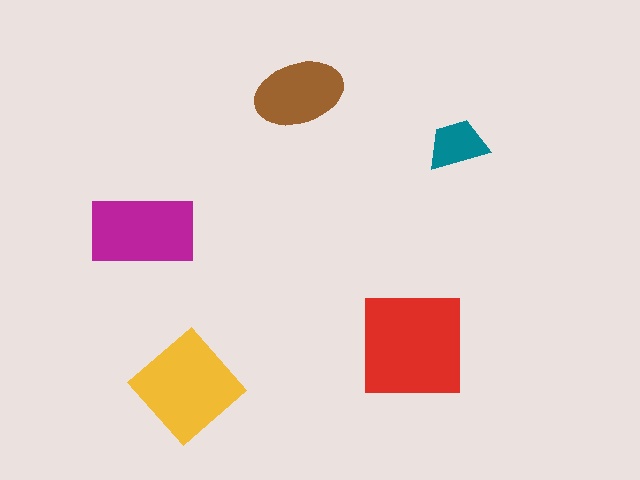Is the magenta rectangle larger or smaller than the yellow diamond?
Smaller.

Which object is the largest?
The red square.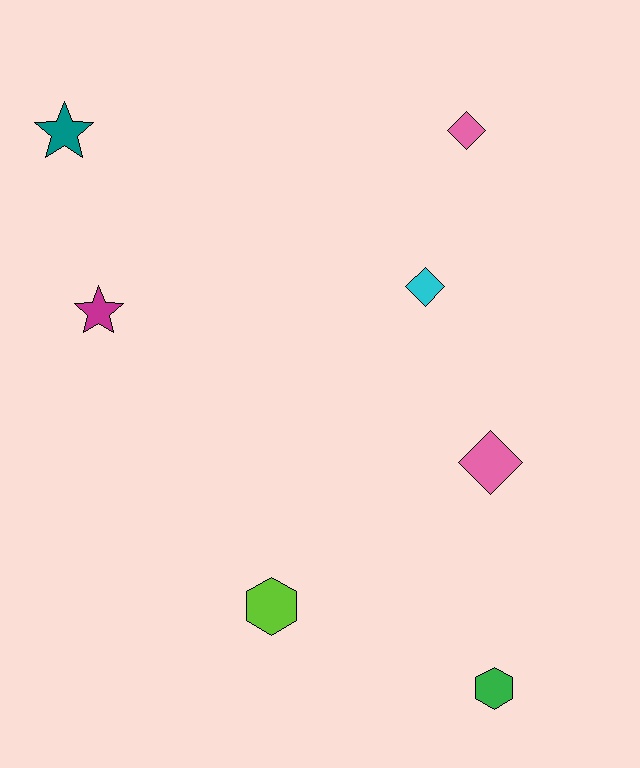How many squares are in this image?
There are no squares.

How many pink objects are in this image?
There are 2 pink objects.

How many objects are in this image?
There are 7 objects.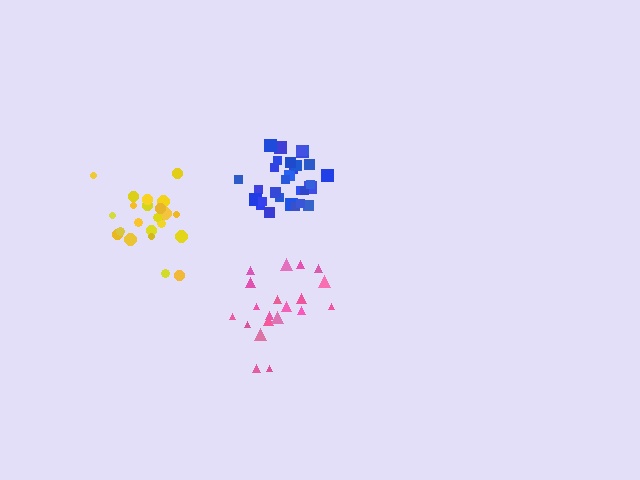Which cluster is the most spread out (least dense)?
Pink.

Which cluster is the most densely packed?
Blue.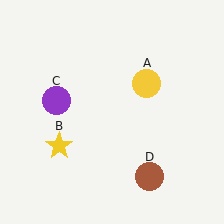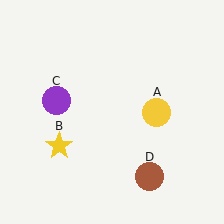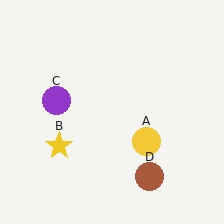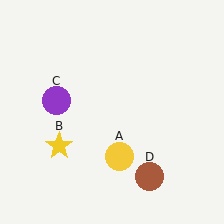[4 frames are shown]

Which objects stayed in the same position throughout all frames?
Yellow star (object B) and purple circle (object C) and brown circle (object D) remained stationary.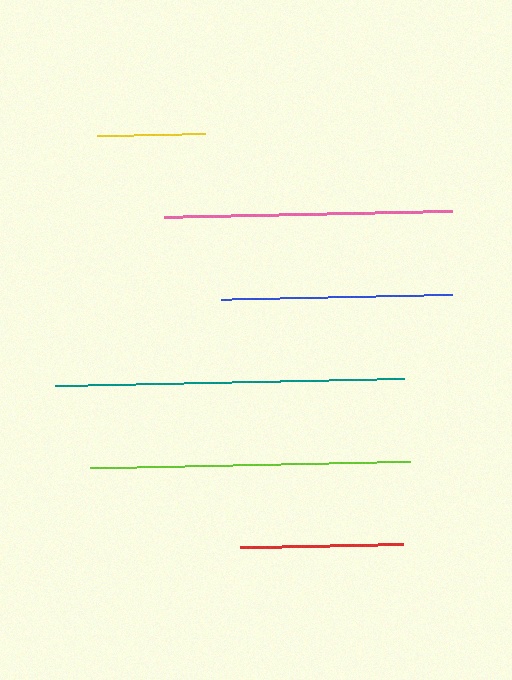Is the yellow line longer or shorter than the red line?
The red line is longer than the yellow line.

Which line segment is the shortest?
The yellow line is the shortest at approximately 108 pixels.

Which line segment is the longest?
The teal line is the longest at approximately 349 pixels.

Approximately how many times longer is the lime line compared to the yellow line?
The lime line is approximately 3.0 times the length of the yellow line.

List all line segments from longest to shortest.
From longest to shortest: teal, lime, pink, blue, red, yellow.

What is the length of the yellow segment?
The yellow segment is approximately 108 pixels long.